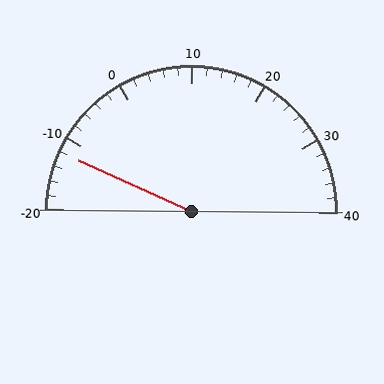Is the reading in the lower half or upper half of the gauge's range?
The reading is in the lower half of the range (-20 to 40).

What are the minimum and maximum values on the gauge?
The gauge ranges from -20 to 40.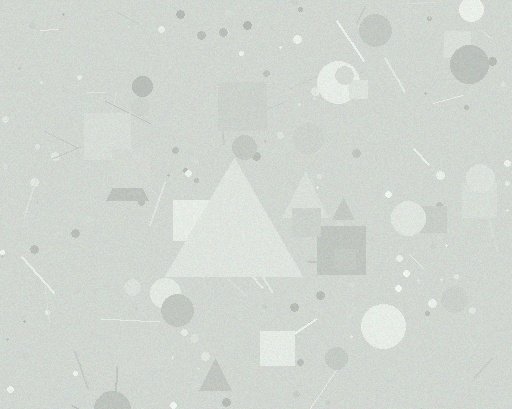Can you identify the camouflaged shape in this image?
The camouflaged shape is a triangle.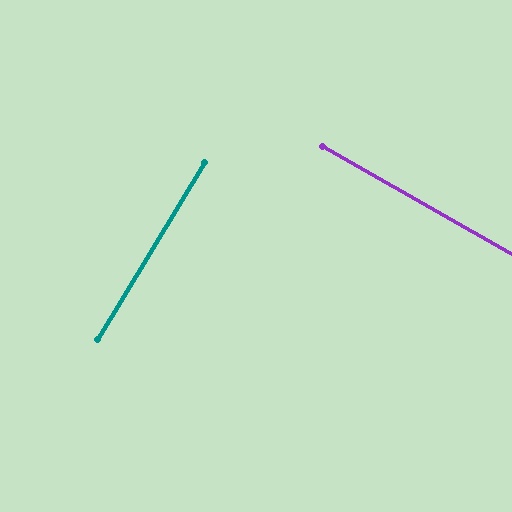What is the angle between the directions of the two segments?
Approximately 89 degrees.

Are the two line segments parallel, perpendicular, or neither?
Perpendicular — they meet at approximately 89°.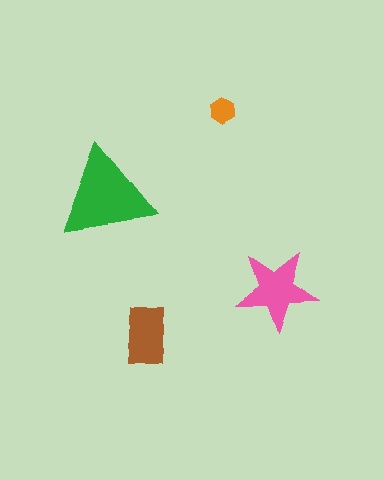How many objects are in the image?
There are 4 objects in the image.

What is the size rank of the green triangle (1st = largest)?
1st.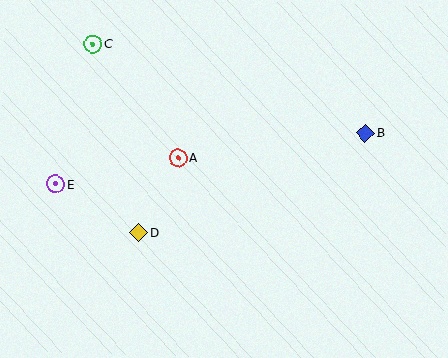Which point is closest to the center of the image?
Point A at (178, 158) is closest to the center.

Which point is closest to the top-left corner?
Point C is closest to the top-left corner.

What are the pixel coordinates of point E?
Point E is at (55, 184).